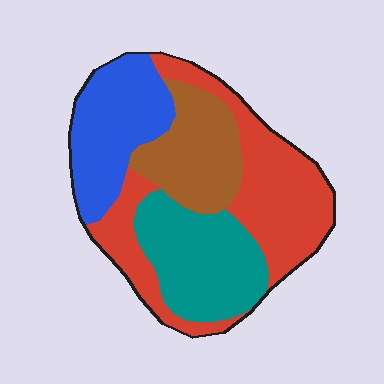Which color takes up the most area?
Red, at roughly 35%.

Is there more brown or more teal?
Teal.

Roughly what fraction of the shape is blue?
Blue covers about 20% of the shape.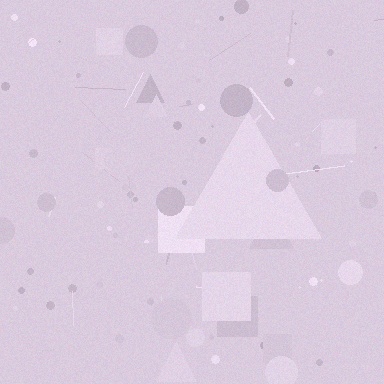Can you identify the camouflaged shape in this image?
The camouflaged shape is a triangle.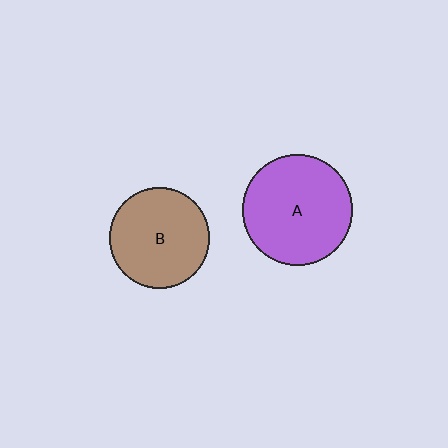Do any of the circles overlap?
No, none of the circles overlap.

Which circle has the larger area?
Circle A (purple).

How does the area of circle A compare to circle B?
Approximately 1.2 times.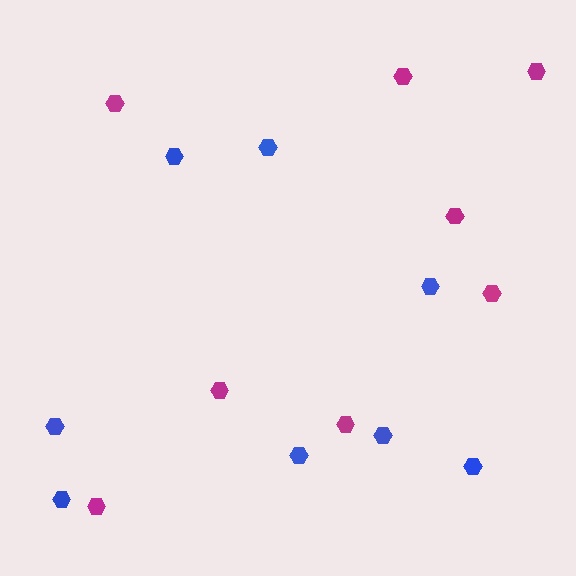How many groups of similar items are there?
There are 2 groups: one group of magenta hexagons (8) and one group of blue hexagons (8).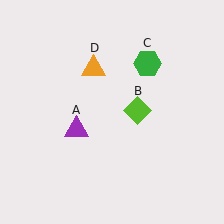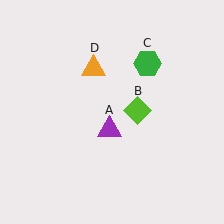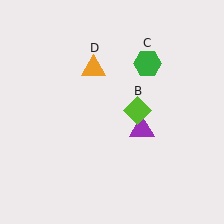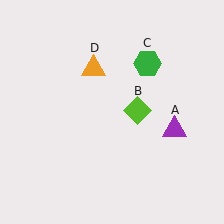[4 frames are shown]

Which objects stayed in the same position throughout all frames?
Lime diamond (object B) and green hexagon (object C) and orange triangle (object D) remained stationary.